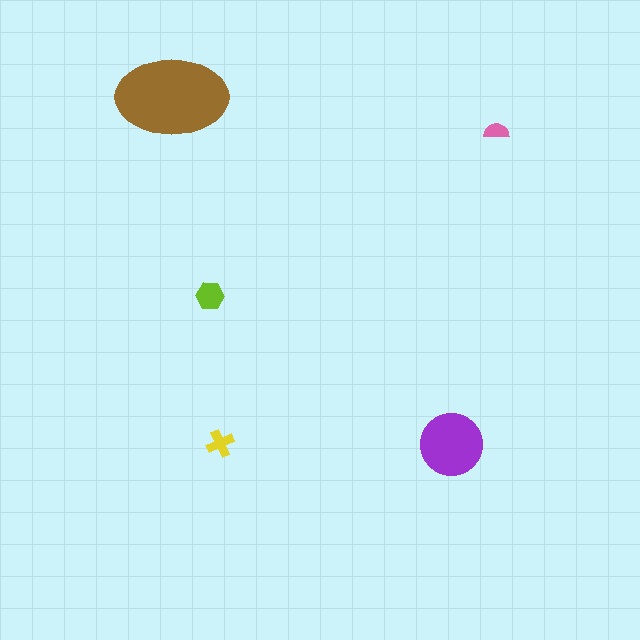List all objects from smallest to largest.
The pink semicircle, the yellow cross, the lime hexagon, the purple circle, the brown ellipse.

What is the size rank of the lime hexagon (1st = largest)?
3rd.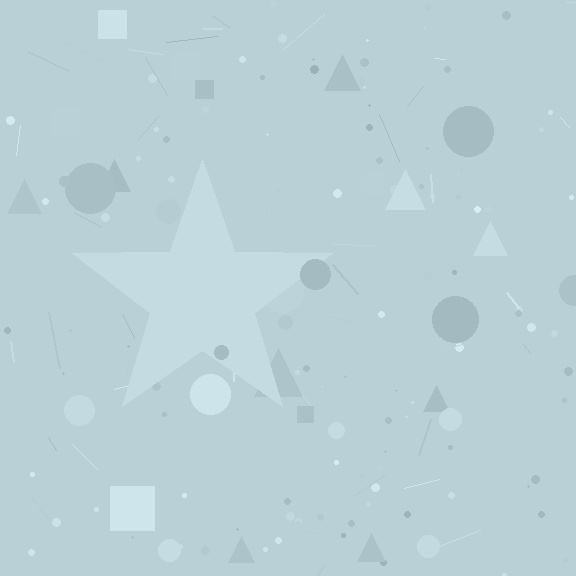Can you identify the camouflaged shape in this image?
The camouflaged shape is a star.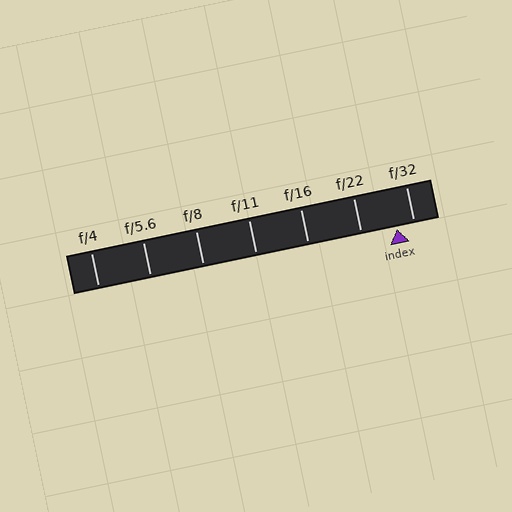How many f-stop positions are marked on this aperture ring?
There are 7 f-stop positions marked.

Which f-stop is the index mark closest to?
The index mark is closest to f/32.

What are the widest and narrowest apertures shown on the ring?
The widest aperture shown is f/4 and the narrowest is f/32.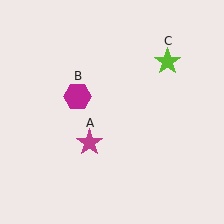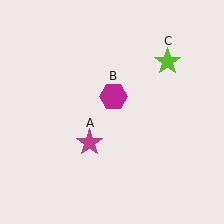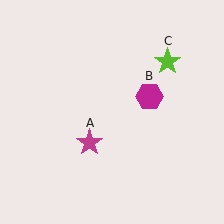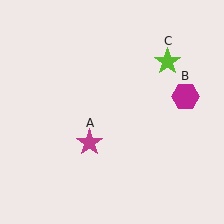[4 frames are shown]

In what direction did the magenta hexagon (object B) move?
The magenta hexagon (object B) moved right.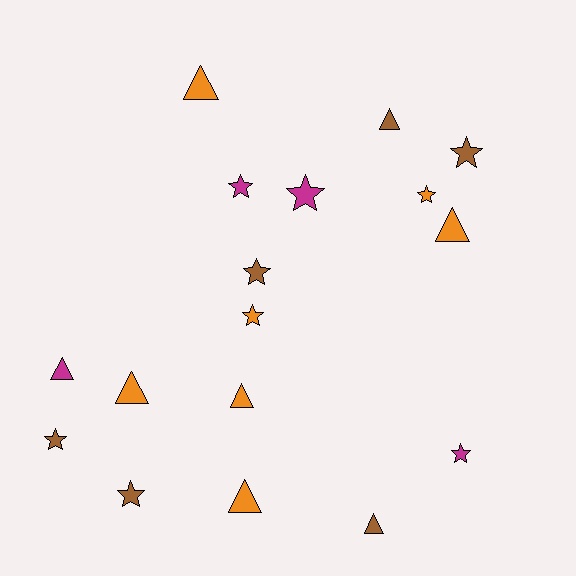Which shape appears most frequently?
Star, with 9 objects.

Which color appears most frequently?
Orange, with 7 objects.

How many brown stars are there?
There are 4 brown stars.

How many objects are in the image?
There are 17 objects.